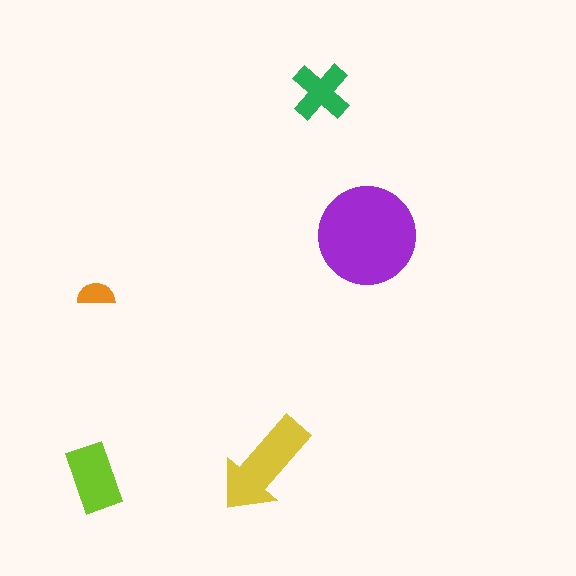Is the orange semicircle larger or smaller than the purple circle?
Smaller.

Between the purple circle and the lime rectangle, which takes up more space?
The purple circle.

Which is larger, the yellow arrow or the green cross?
The yellow arrow.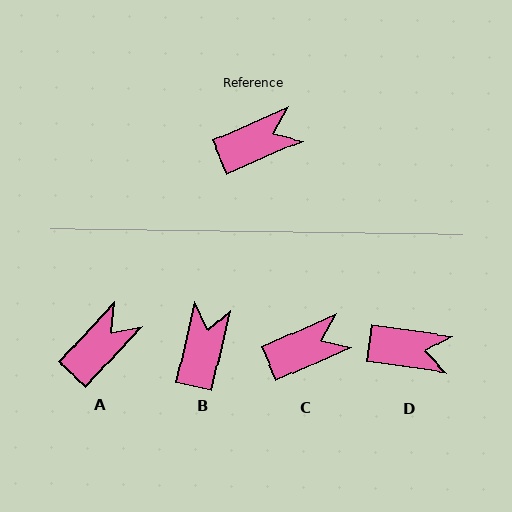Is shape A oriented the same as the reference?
No, it is off by about 24 degrees.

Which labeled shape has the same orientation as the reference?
C.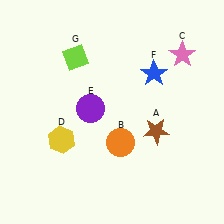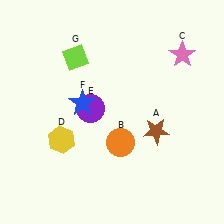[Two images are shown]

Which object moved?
The blue star (F) moved left.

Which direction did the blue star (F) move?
The blue star (F) moved left.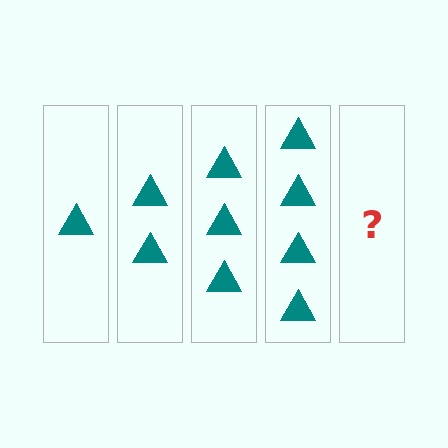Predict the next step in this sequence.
The next step is 5 triangles.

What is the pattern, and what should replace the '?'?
The pattern is that each step adds one more triangle. The '?' should be 5 triangles.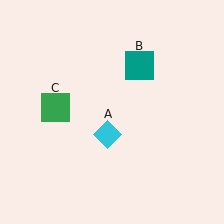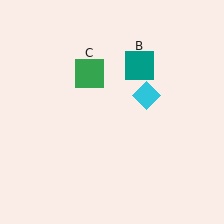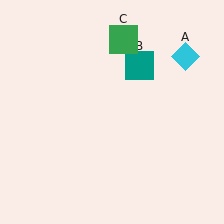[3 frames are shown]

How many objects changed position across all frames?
2 objects changed position: cyan diamond (object A), green square (object C).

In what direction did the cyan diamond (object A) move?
The cyan diamond (object A) moved up and to the right.